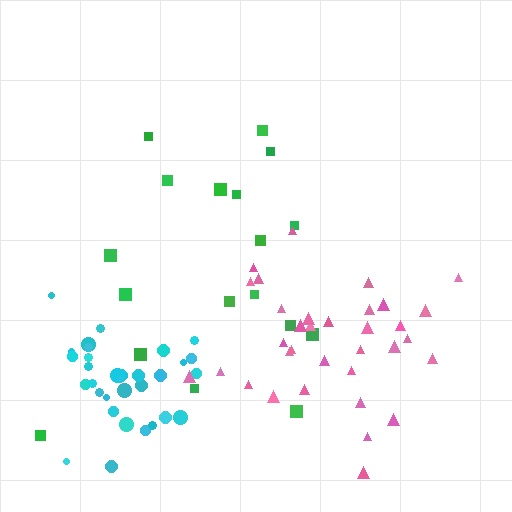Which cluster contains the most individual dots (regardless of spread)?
Pink (34).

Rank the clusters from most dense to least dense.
cyan, pink, green.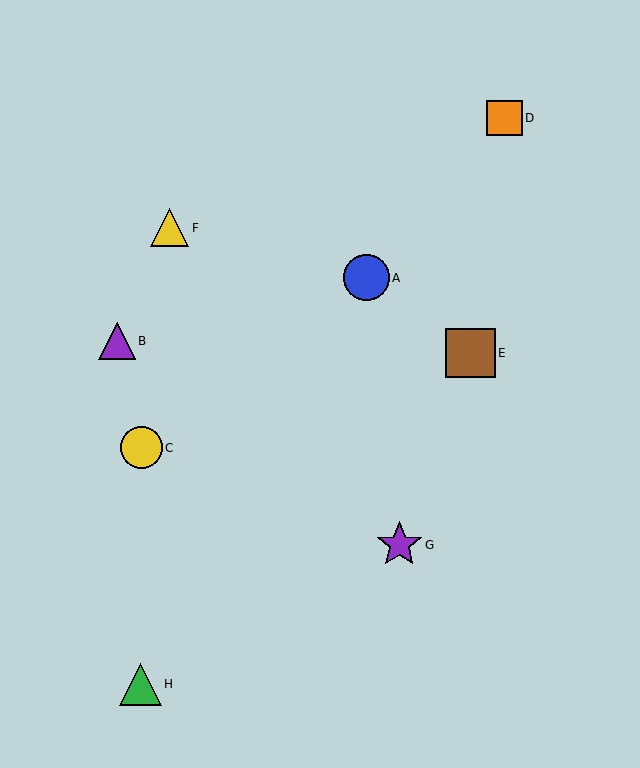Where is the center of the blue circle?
The center of the blue circle is at (366, 278).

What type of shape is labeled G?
Shape G is a purple star.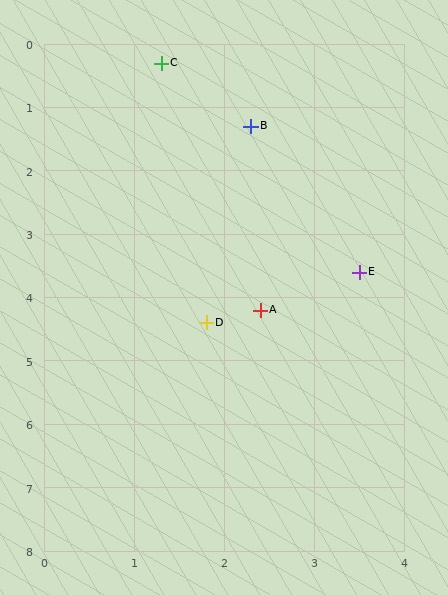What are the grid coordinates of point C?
Point C is at approximately (1.3, 0.3).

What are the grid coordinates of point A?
Point A is at approximately (2.4, 4.2).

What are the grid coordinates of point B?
Point B is at approximately (2.3, 1.3).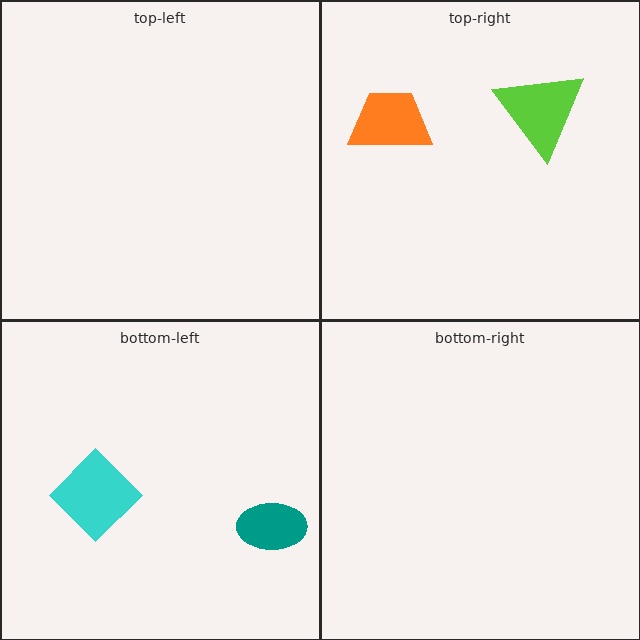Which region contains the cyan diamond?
The bottom-left region.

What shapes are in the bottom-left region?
The cyan diamond, the teal ellipse.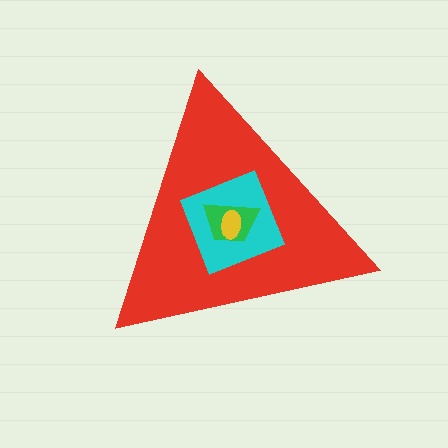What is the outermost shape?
The red triangle.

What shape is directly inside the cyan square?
The green trapezoid.